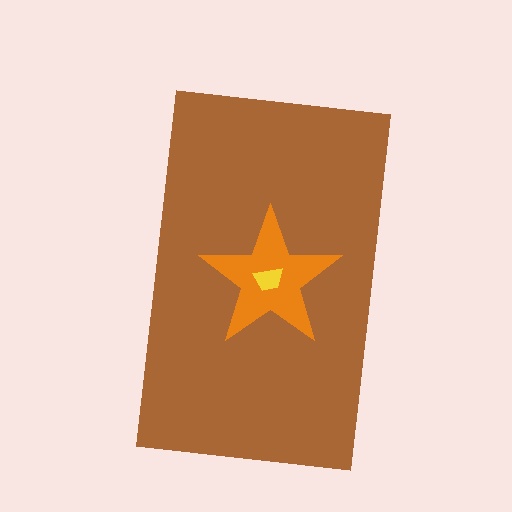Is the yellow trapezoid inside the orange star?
Yes.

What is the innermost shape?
The yellow trapezoid.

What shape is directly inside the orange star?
The yellow trapezoid.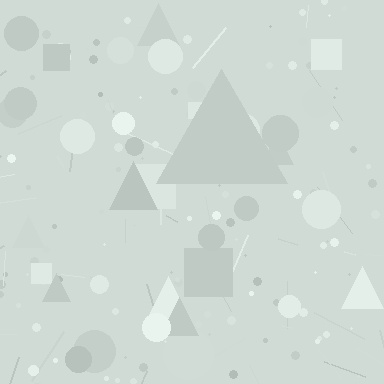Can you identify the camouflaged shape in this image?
The camouflaged shape is a triangle.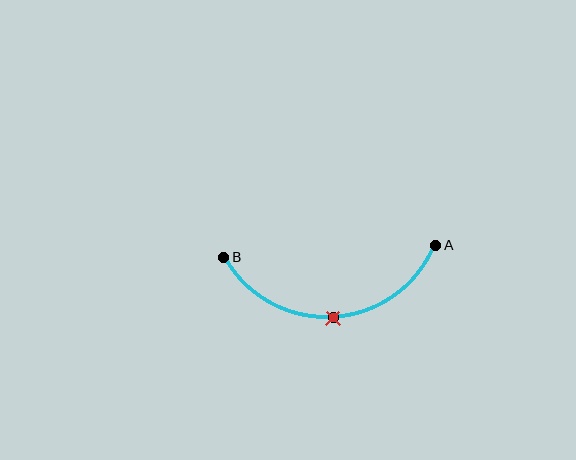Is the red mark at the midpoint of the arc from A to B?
Yes. The red mark lies on the arc at equal arc-length from both A and B — it is the arc midpoint.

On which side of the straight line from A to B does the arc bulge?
The arc bulges below the straight line connecting A and B.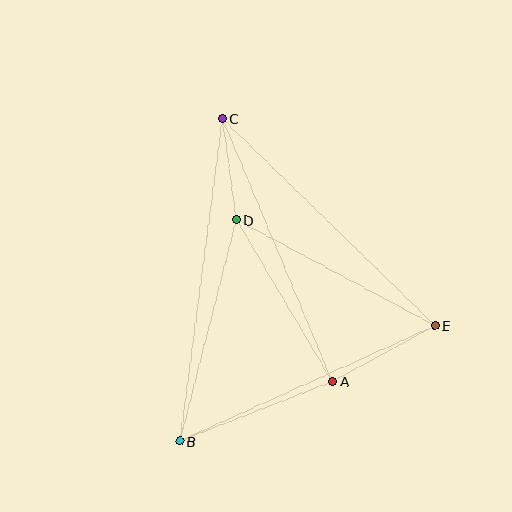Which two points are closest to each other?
Points C and D are closest to each other.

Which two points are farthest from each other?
Points B and C are farthest from each other.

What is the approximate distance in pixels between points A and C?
The distance between A and C is approximately 285 pixels.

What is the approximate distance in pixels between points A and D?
The distance between A and D is approximately 188 pixels.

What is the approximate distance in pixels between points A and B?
The distance between A and B is approximately 164 pixels.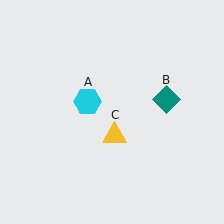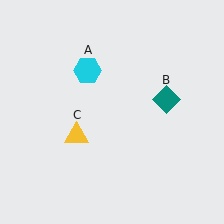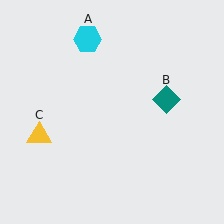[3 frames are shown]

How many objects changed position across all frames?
2 objects changed position: cyan hexagon (object A), yellow triangle (object C).